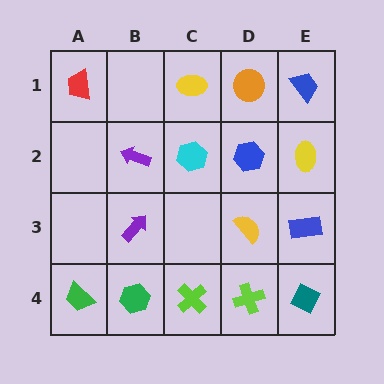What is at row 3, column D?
A yellow semicircle.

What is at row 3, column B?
A purple arrow.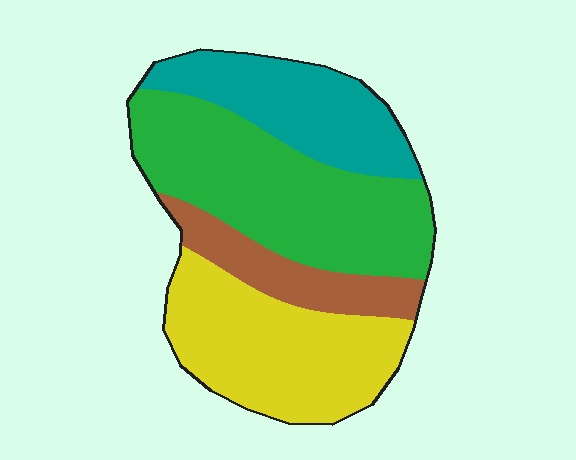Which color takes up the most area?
Green, at roughly 35%.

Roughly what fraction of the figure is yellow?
Yellow covers around 30% of the figure.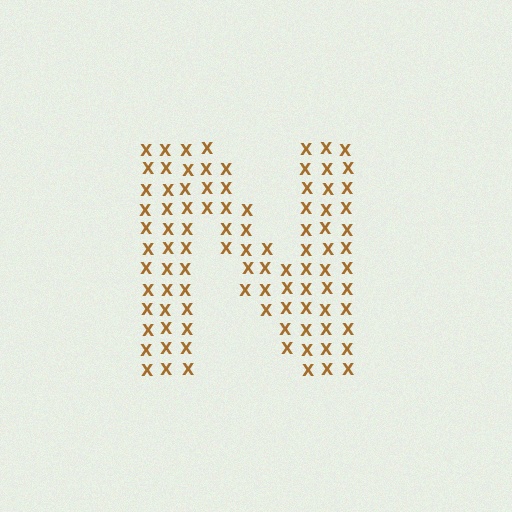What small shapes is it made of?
It is made of small letter X's.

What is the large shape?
The large shape is the letter N.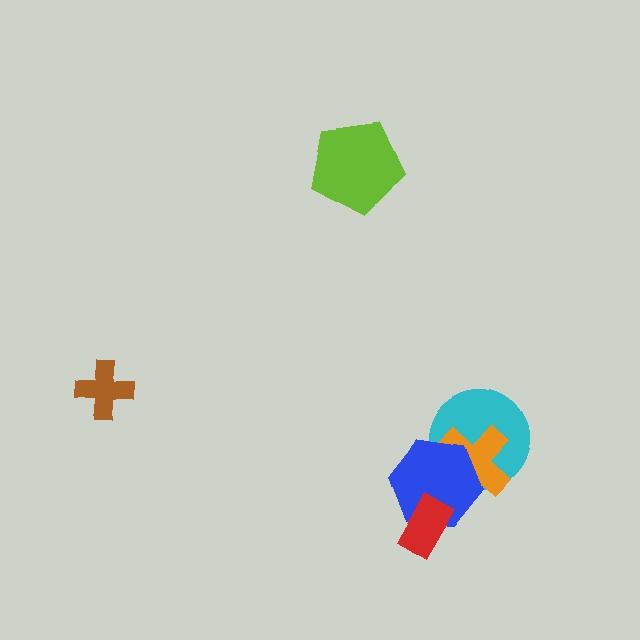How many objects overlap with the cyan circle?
2 objects overlap with the cyan circle.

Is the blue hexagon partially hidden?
Yes, it is partially covered by another shape.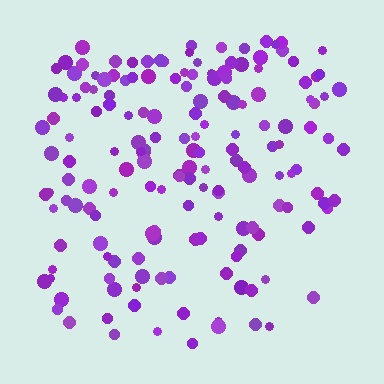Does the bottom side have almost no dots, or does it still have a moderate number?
Still a moderate number, just noticeably fewer than the top.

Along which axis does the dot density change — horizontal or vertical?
Vertical.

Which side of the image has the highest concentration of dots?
The top.